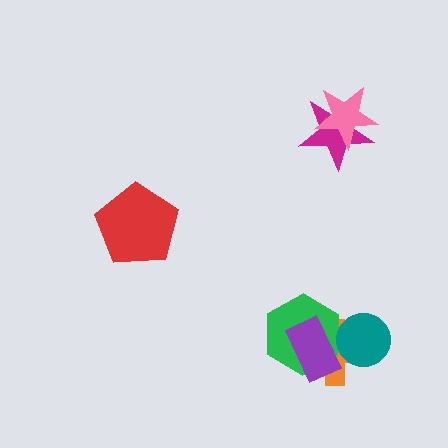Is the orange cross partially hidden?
Yes, it is partially covered by another shape.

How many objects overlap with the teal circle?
1 object overlaps with the teal circle.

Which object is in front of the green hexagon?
The purple rectangle is in front of the green hexagon.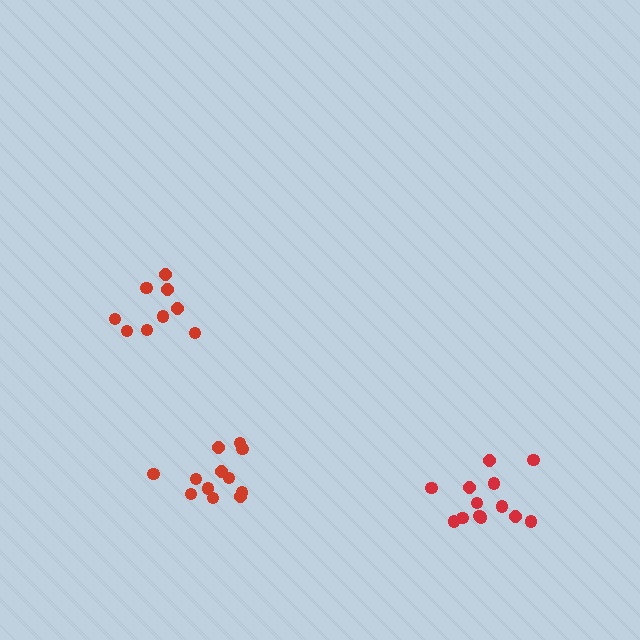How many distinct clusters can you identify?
There are 3 distinct clusters.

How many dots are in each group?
Group 1: 9 dots, Group 2: 13 dots, Group 3: 12 dots (34 total).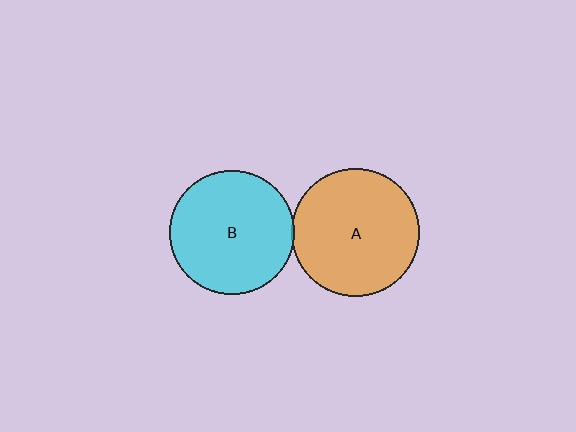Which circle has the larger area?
Circle A (orange).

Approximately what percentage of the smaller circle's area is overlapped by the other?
Approximately 5%.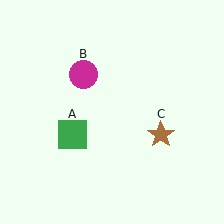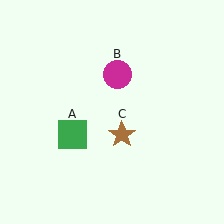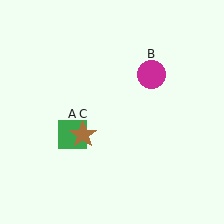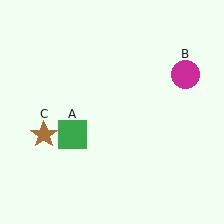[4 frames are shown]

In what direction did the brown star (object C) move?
The brown star (object C) moved left.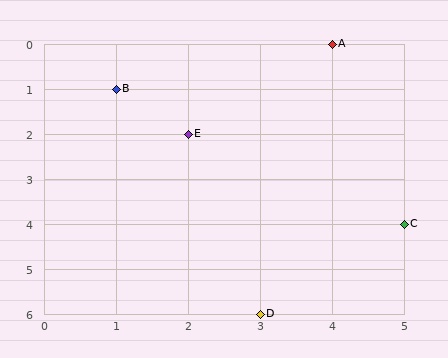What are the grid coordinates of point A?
Point A is at grid coordinates (4, 0).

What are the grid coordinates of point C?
Point C is at grid coordinates (5, 4).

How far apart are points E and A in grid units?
Points E and A are 2 columns and 2 rows apart (about 2.8 grid units diagonally).